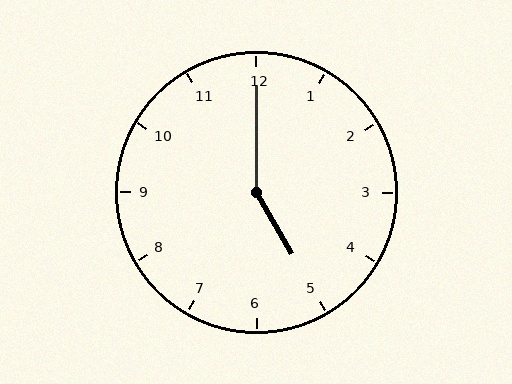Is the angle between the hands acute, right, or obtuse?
It is obtuse.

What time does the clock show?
5:00.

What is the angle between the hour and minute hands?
Approximately 150 degrees.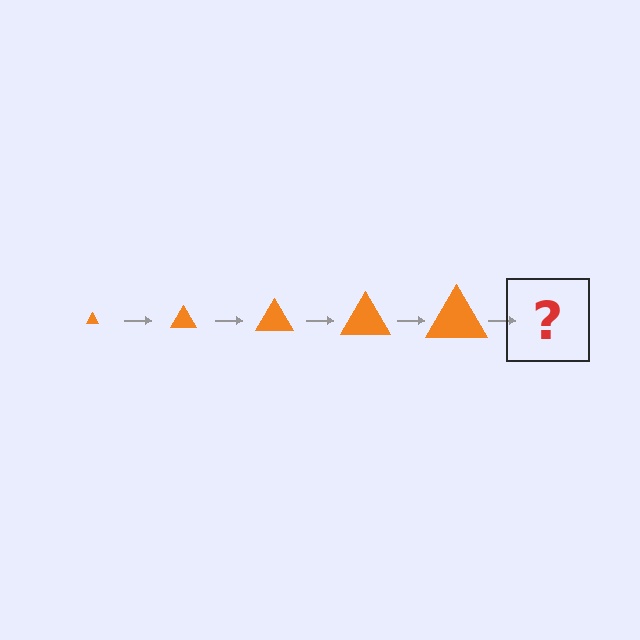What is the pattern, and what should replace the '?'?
The pattern is that the triangle gets progressively larger each step. The '?' should be an orange triangle, larger than the previous one.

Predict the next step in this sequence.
The next step is an orange triangle, larger than the previous one.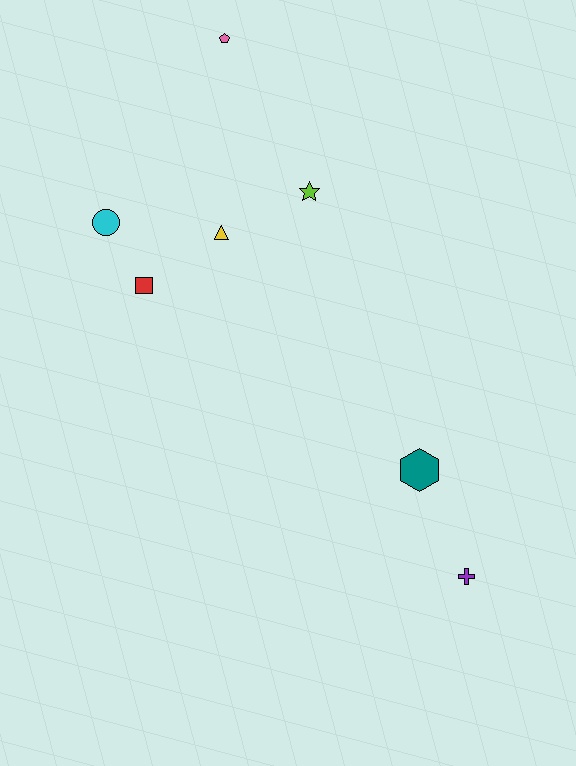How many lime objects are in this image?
There is 1 lime object.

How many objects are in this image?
There are 7 objects.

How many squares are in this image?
There is 1 square.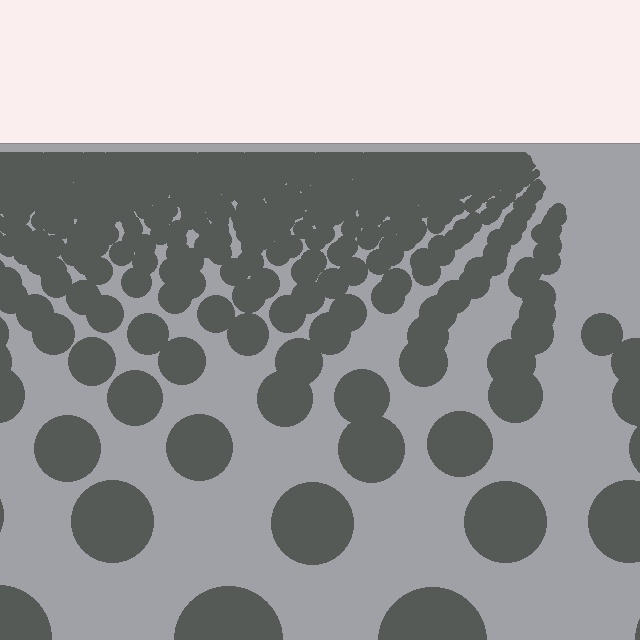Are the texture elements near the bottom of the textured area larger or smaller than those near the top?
Larger. Near the bottom, elements are closer to the viewer and appear at a bigger on-screen size.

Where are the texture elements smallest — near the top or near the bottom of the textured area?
Near the top.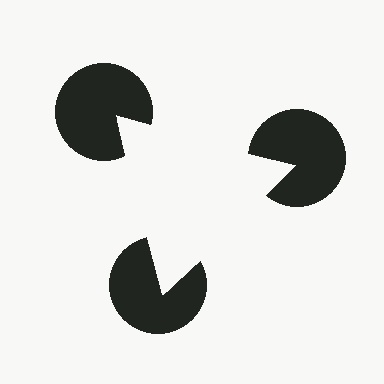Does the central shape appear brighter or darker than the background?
It typically appears slightly brighter than the background, even though no actual brightness change is drawn.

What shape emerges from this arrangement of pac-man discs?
An illusory triangle — its edges are inferred from the aligned wedge cuts in the pac-man discs, not physically drawn.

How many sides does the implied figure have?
3 sides.